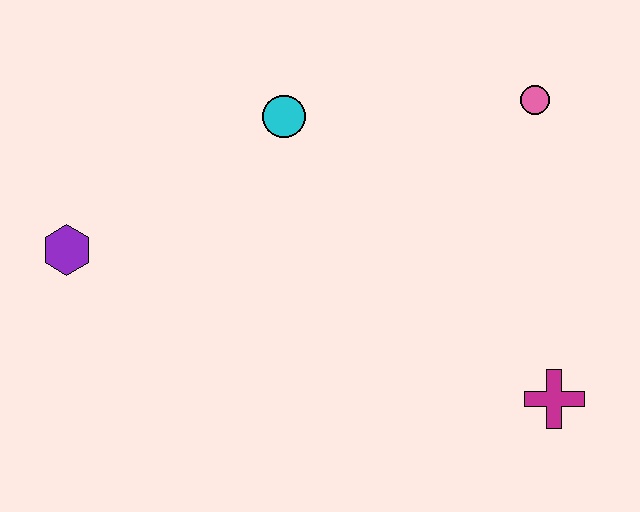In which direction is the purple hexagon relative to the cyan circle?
The purple hexagon is to the left of the cyan circle.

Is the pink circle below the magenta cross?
No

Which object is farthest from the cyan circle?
The magenta cross is farthest from the cyan circle.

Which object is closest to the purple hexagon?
The cyan circle is closest to the purple hexagon.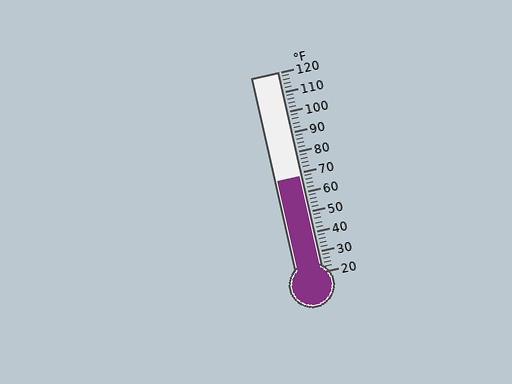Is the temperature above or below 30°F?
The temperature is above 30°F.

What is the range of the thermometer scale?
The thermometer scale ranges from 20°F to 120°F.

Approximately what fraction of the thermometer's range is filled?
The thermometer is filled to approximately 50% of its range.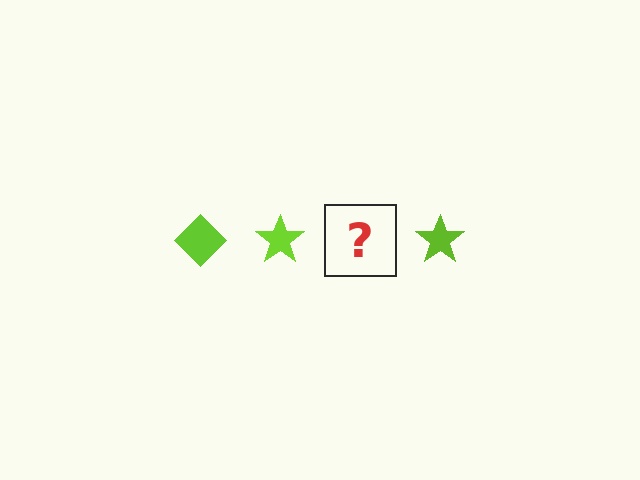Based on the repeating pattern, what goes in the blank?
The blank should be a lime diamond.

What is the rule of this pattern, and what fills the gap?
The rule is that the pattern cycles through diamond, star shapes in lime. The gap should be filled with a lime diamond.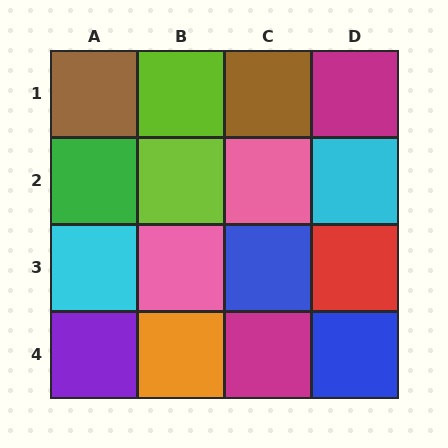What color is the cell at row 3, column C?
Blue.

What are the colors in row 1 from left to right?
Brown, lime, brown, magenta.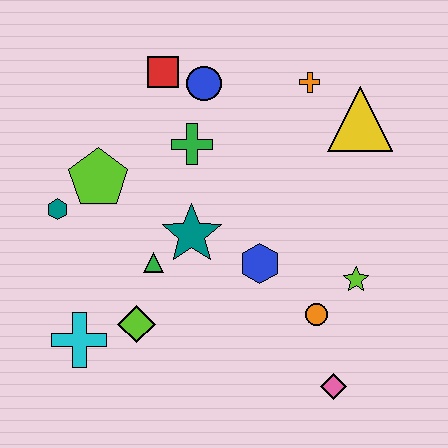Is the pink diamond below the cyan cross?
Yes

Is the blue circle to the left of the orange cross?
Yes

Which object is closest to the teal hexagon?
The lime pentagon is closest to the teal hexagon.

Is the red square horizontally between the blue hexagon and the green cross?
No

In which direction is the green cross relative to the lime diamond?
The green cross is above the lime diamond.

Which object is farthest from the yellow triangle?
The cyan cross is farthest from the yellow triangle.